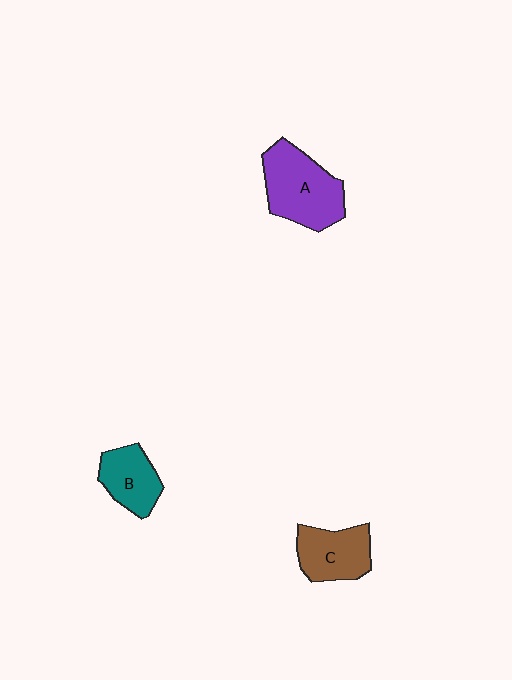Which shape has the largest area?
Shape A (purple).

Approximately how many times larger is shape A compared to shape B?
Approximately 1.6 times.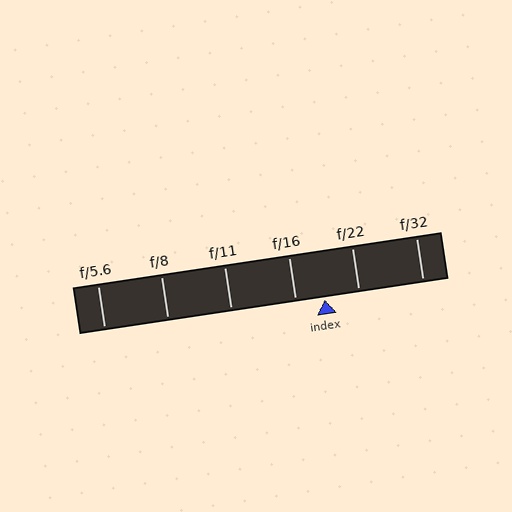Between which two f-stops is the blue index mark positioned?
The index mark is between f/16 and f/22.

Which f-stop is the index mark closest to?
The index mark is closest to f/16.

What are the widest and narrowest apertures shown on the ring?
The widest aperture shown is f/5.6 and the narrowest is f/32.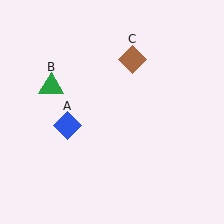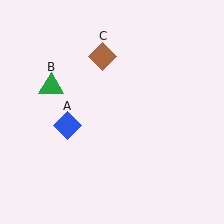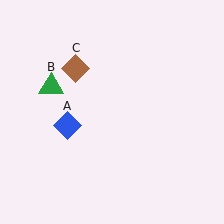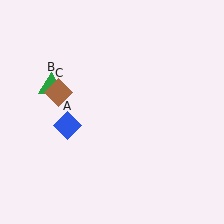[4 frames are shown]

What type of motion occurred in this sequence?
The brown diamond (object C) rotated counterclockwise around the center of the scene.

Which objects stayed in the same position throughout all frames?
Blue diamond (object A) and green triangle (object B) remained stationary.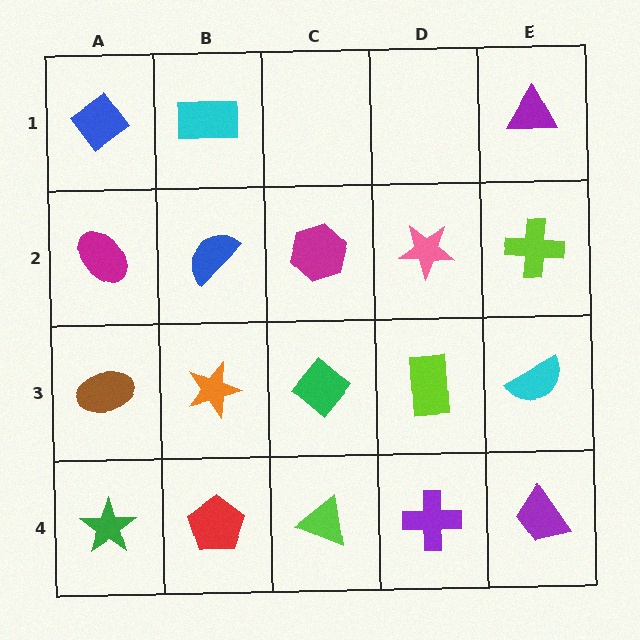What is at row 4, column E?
A purple trapezoid.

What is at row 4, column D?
A purple cross.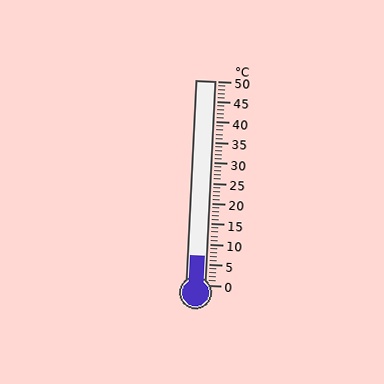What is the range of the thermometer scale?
The thermometer scale ranges from 0°C to 50°C.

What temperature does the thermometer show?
The thermometer shows approximately 7°C.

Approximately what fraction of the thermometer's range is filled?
The thermometer is filled to approximately 15% of its range.